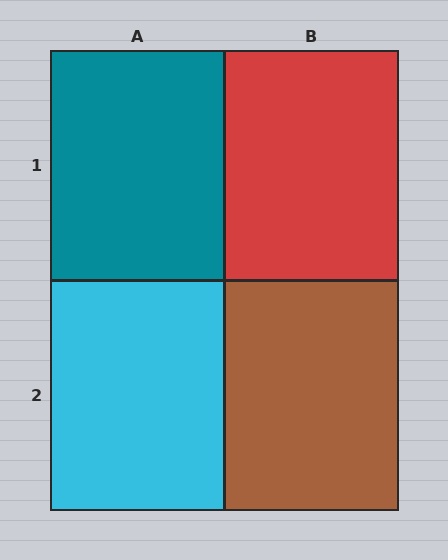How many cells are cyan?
1 cell is cyan.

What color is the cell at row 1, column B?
Red.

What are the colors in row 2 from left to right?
Cyan, brown.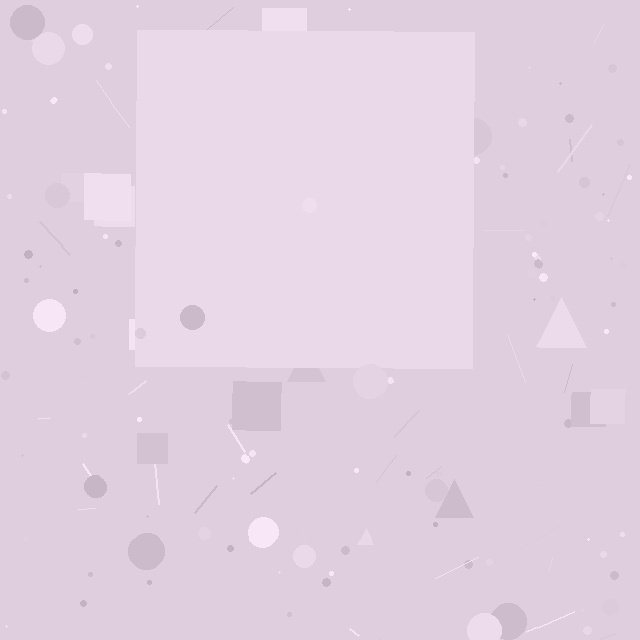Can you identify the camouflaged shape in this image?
The camouflaged shape is a square.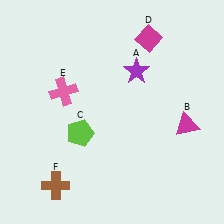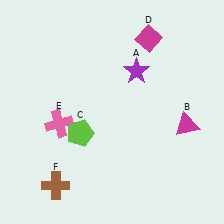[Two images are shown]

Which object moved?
The pink cross (E) moved down.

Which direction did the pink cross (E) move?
The pink cross (E) moved down.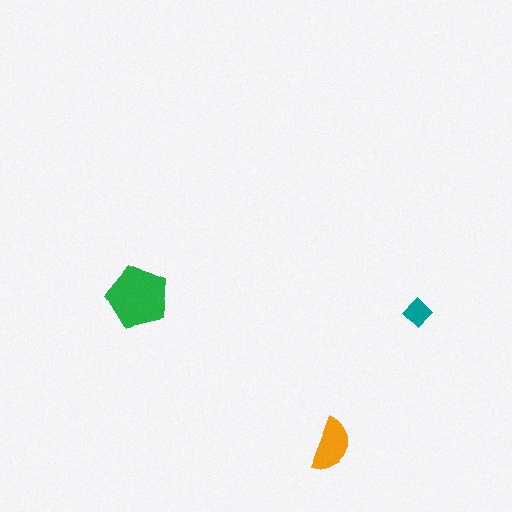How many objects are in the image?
There are 3 objects in the image.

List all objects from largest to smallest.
The green pentagon, the orange semicircle, the teal diamond.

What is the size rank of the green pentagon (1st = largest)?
1st.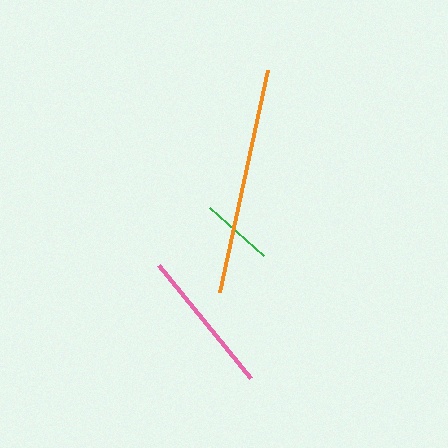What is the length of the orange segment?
The orange segment is approximately 227 pixels long.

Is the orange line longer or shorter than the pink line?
The orange line is longer than the pink line.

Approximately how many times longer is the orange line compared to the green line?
The orange line is approximately 3.2 times the length of the green line.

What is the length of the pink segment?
The pink segment is approximately 146 pixels long.